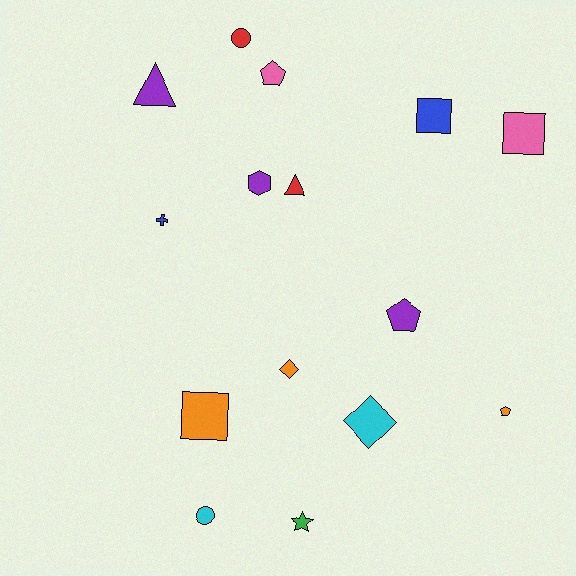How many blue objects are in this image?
There are 2 blue objects.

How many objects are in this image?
There are 15 objects.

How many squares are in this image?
There are 3 squares.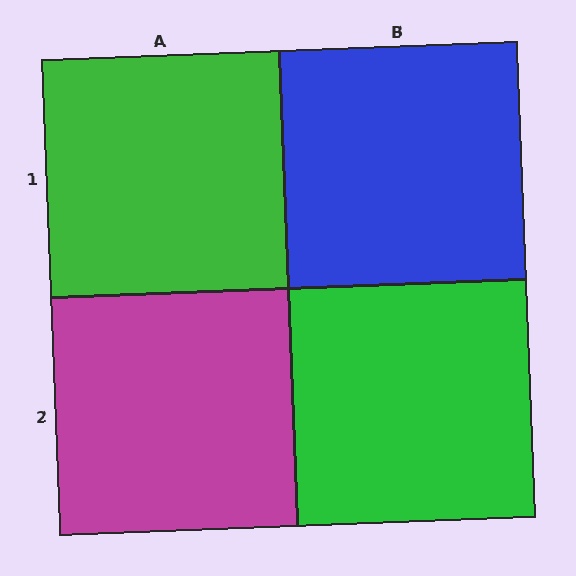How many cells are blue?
1 cell is blue.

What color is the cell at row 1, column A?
Green.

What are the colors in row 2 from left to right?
Magenta, green.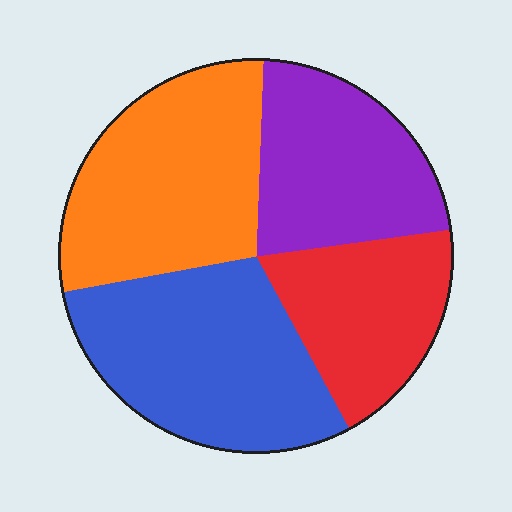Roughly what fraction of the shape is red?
Red takes up about one fifth (1/5) of the shape.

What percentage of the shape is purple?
Purple covers 22% of the shape.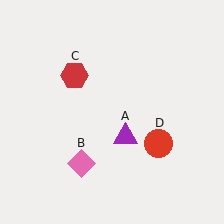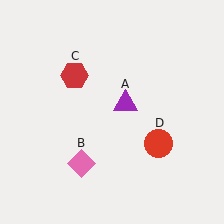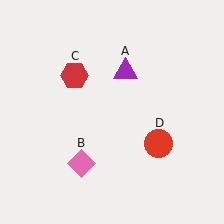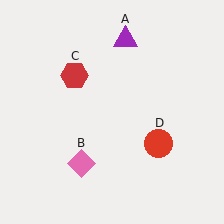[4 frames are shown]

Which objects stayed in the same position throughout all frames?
Pink diamond (object B) and red hexagon (object C) and red circle (object D) remained stationary.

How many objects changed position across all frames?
1 object changed position: purple triangle (object A).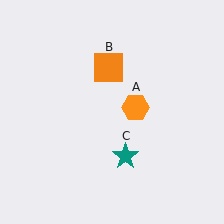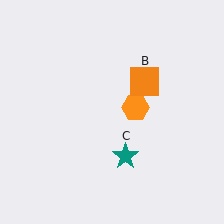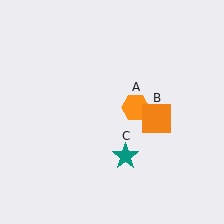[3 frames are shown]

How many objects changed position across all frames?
1 object changed position: orange square (object B).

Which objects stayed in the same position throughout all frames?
Orange hexagon (object A) and teal star (object C) remained stationary.